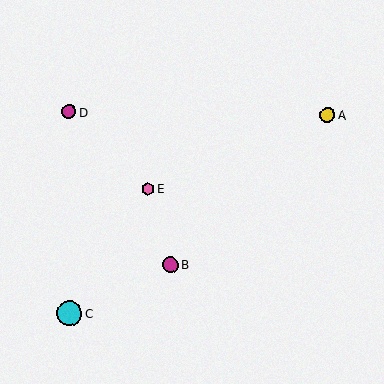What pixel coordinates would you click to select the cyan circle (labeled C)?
Click at (70, 314) to select the cyan circle C.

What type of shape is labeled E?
Shape E is a pink hexagon.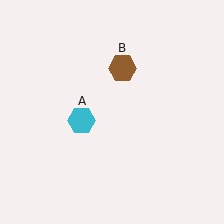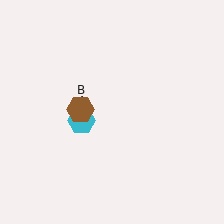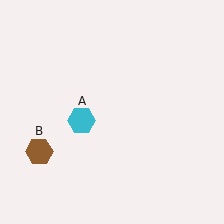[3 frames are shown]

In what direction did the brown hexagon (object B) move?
The brown hexagon (object B) moved down and to the left.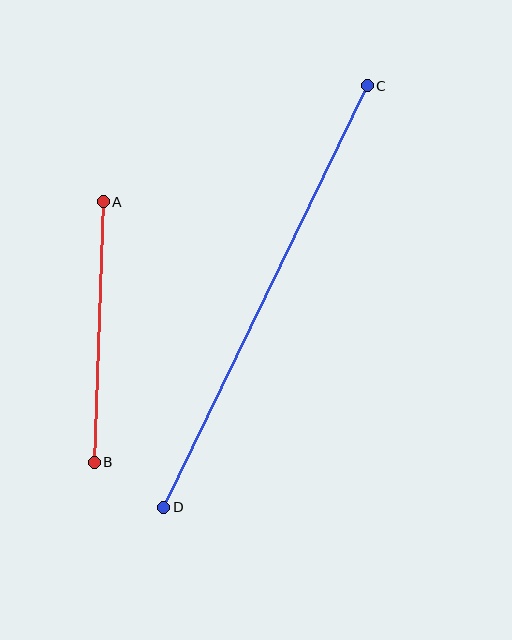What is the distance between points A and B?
The distance is approximately 261 pixels.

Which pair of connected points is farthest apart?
Points C and D are farthest apart.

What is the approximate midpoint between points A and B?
The midpoint is at approximately (99, 332) pixels.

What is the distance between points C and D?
The distance is approximately 468 pixels.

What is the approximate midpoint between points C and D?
The midpoint is at approximately (266, 297) pixels.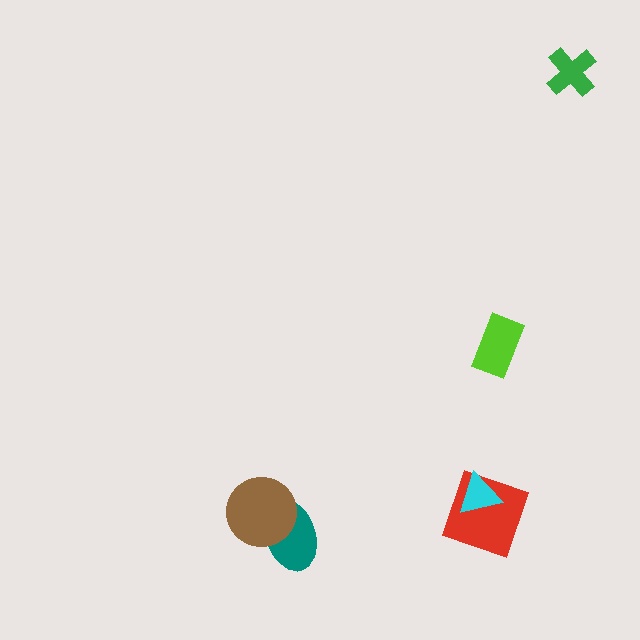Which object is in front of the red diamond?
The cyan triangle is in front of the red diamond.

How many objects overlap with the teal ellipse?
1 object overlaps with the teal ellipse.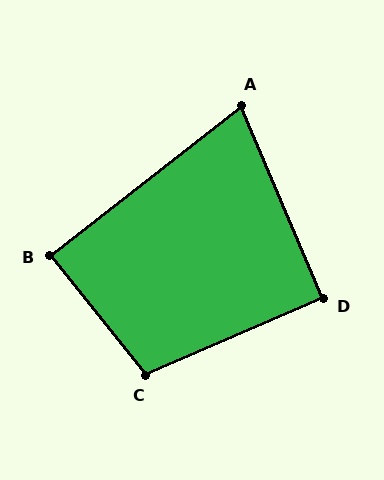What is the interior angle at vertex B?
Approximately 89 degrees (approximately right).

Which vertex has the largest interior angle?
C, at approximately 105 degrees.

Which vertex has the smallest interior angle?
A, at approximately 75 degrees.